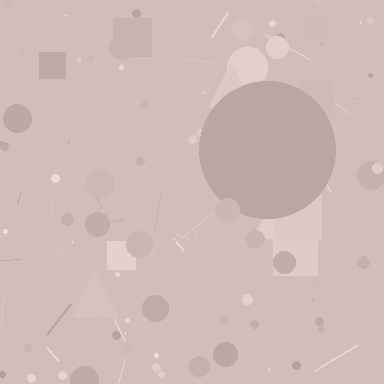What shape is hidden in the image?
A circle is hidden in the image.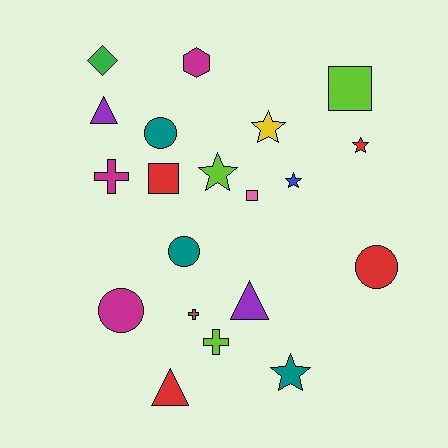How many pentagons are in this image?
There are no pentagons.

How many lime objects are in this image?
There are 3 lime objects.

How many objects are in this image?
There are 20 objects.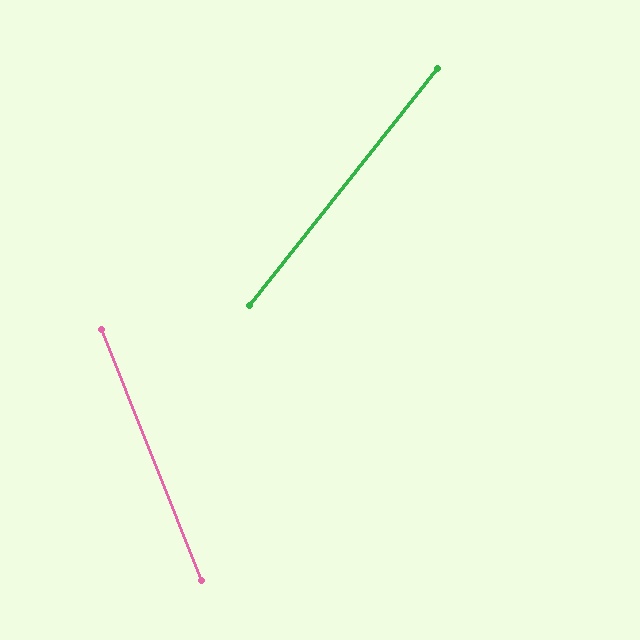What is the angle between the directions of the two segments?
Approximately 60 degrees.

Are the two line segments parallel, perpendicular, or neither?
Neither parallel nor perpendicular — they differ by about 60°.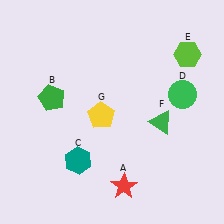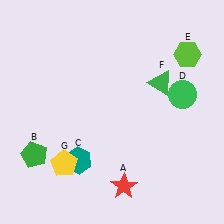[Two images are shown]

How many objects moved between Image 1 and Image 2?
3 objects moved between the two images.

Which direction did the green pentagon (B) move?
The green pentagon (B) moved down.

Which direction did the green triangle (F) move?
The green triangle (F) moved up.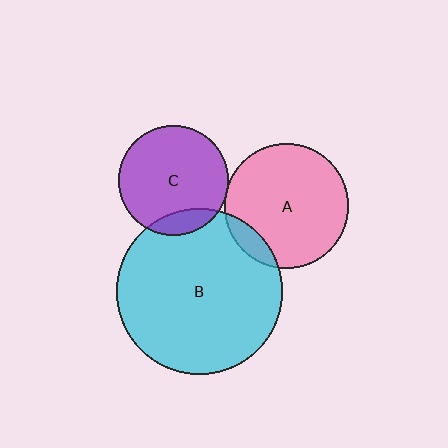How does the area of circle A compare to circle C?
Approximately 1.3 times.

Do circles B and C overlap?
Yes.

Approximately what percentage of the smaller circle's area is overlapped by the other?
Approximately 15%.